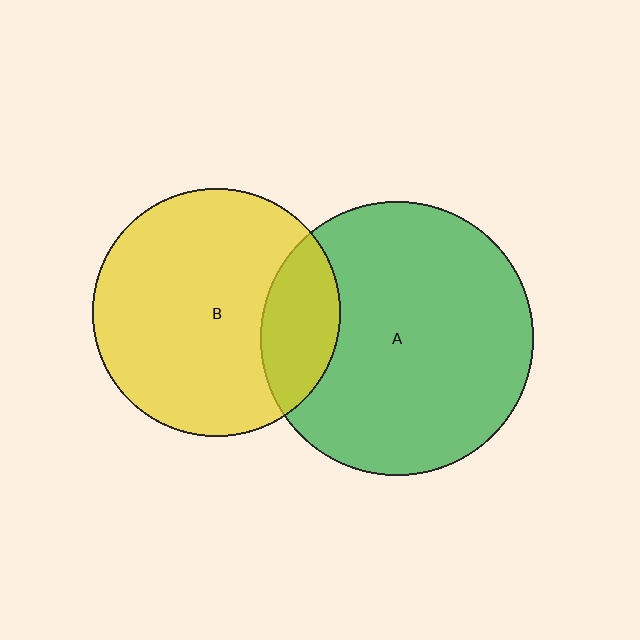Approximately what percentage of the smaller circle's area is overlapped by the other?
Approximately 20%.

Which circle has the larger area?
Circle A (green).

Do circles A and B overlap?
Yes.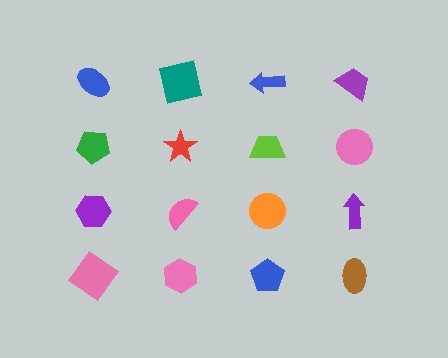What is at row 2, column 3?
A lime trapezoid.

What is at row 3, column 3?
An orange circle.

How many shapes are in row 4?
4 shapes.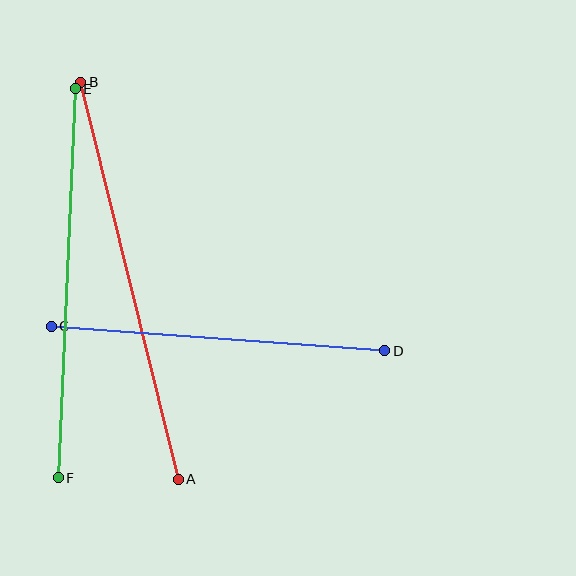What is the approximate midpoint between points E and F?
The midpoint is at approximately (67, 283) pixels.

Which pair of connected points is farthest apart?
Points A and B are farthest apart.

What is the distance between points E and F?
The distance is approximately 389 pixels.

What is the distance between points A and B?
The distance is approximately 409 pixels.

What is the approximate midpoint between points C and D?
The midpoint is at approximately (218, 338) pixels.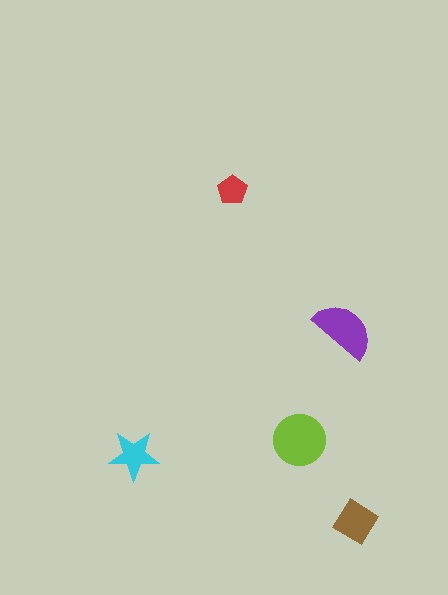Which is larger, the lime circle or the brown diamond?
The lime circle.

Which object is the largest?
The lime circle.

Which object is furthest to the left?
The cyan star is leftmost.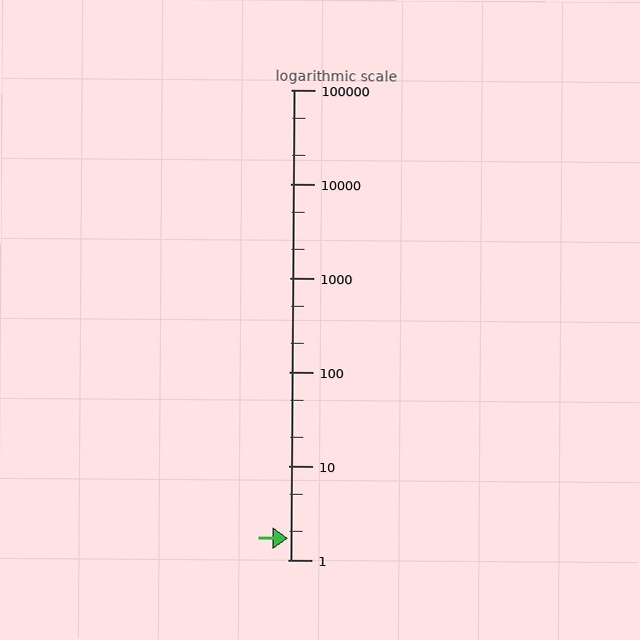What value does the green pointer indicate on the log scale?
The pointer indicates approximately 1.7.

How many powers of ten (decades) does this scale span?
The scale spans 5 decades, from 1 to 100000.